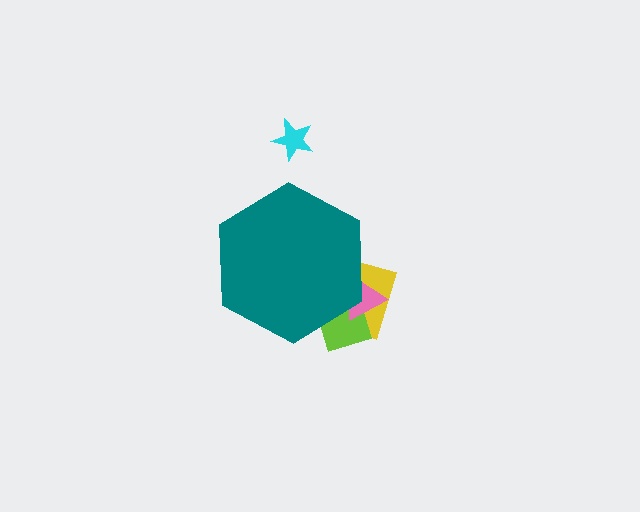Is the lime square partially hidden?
Yes, the lime square is partially hidden behind the teal hexagon.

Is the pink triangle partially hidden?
Yes, the pink triangle is partially hidden behind the teal hexagon.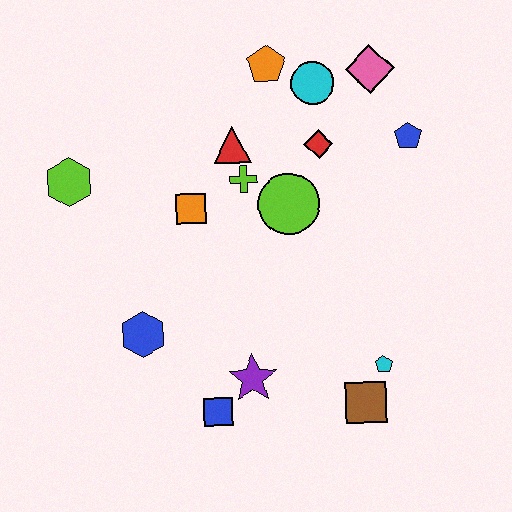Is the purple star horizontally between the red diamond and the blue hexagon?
Yes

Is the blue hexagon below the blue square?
No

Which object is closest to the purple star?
The blue square is closest to the purple star.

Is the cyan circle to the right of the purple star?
Yes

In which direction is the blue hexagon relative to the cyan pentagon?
The blue hexagon is to the left of the cyan pentagon.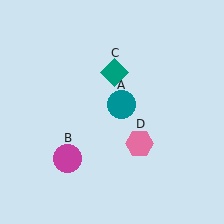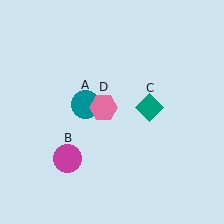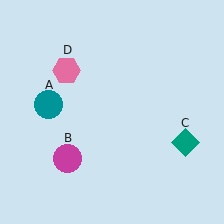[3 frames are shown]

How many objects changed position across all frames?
3 objects changed position: teal circle (object A), teal diamond (object C), pink hexagon (object D).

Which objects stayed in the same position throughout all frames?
Magenta circle (object B) remained stationary.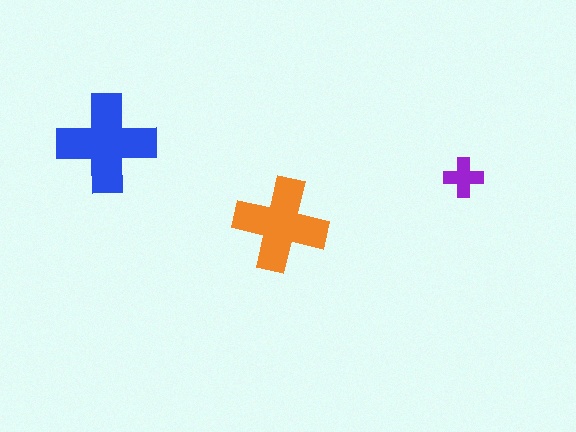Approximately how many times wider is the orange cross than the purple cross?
About 2.5 times wider.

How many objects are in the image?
There are 3 objects in the image.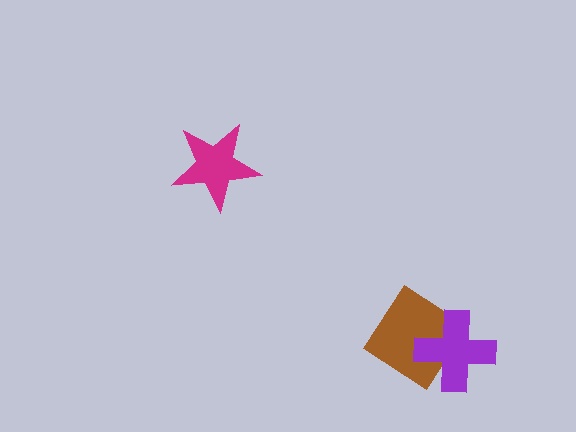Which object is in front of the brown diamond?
The purple cross is in front of the brown diamond.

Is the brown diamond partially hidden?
Yes, it is partially covered by another shape.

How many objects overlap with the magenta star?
0 objects overlap with the magenta star.